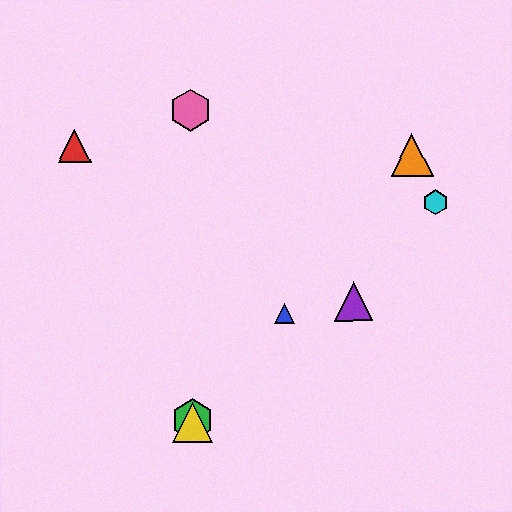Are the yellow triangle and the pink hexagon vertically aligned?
Yes, both are at x≈193.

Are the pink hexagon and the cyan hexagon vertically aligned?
No, the pink hexagon is at x≈191 and the cyan hexagon is at x≈435.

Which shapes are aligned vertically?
The green hexagon, the yellow triangle, the pink hexagon are aligned vertically.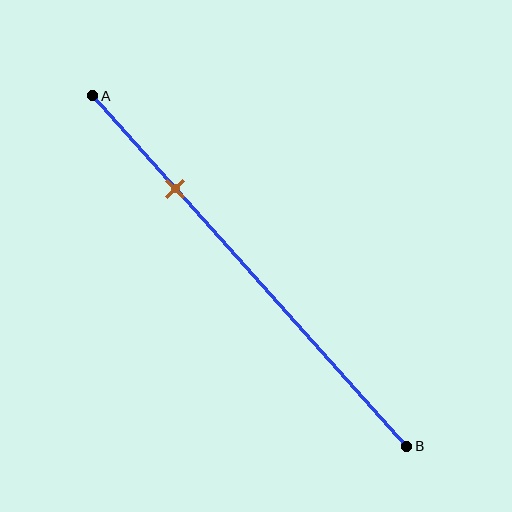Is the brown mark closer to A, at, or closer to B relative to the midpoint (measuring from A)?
The brown mark is closer to point A than the midpoint of segment AB.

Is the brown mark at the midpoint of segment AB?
No, the mark is at about 25% from A, not at the 50% midpoint.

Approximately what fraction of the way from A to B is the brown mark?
The brown mark is approximately 25% of the way from A to B.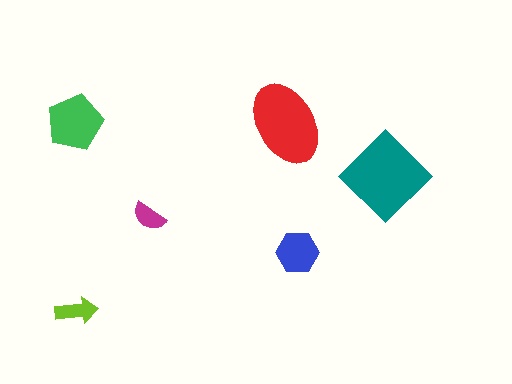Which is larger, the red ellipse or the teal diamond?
The teal diamond.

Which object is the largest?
The teal diamond.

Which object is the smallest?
The magenta semicircle.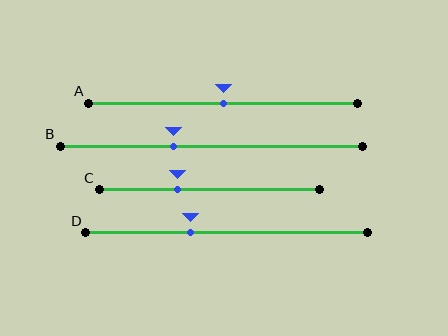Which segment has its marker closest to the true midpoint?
Segment A has its marker closest to the true midpoint.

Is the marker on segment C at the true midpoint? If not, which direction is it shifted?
No, the marker on segment C is shifted to the left by about 14% of the segment length.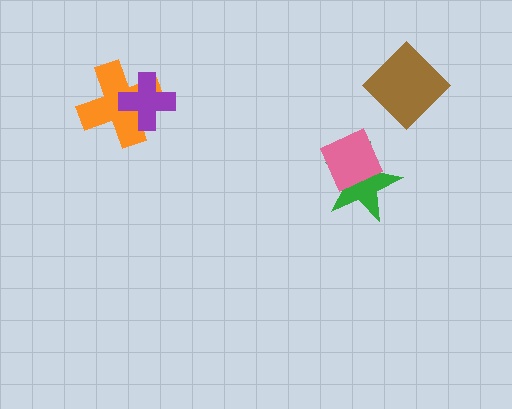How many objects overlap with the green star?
1 object overlaps with the green star.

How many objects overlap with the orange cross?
1 object overlaps with the orange cross.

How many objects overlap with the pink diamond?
1 object overlaps with the pink diamond.